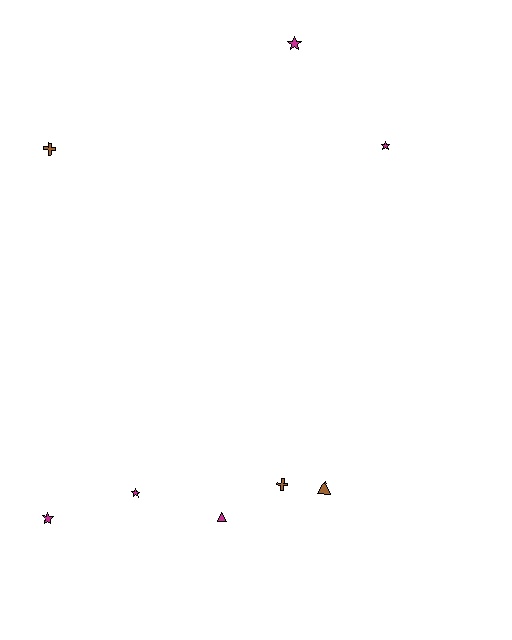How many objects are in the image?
There are 8 objects.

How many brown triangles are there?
There is 1 brown triangle.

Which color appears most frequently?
Magenta, with 5 objects.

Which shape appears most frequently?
Star, with 4 objects.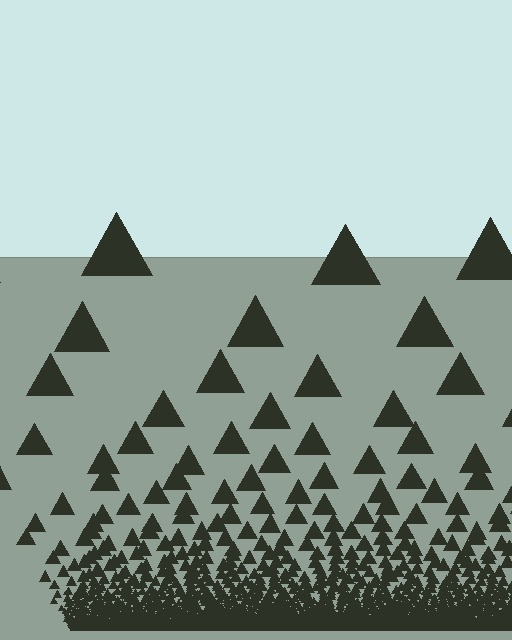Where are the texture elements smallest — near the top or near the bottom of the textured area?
Near the bottom.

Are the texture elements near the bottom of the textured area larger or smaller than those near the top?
Smaller. The gradient is inverted — elements near the bottom are smaller and denser.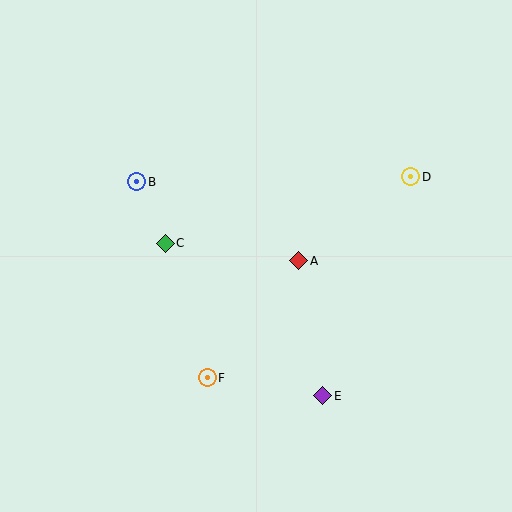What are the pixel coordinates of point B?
Point B is at (137, 182).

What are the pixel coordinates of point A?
Point A is at (299, 261).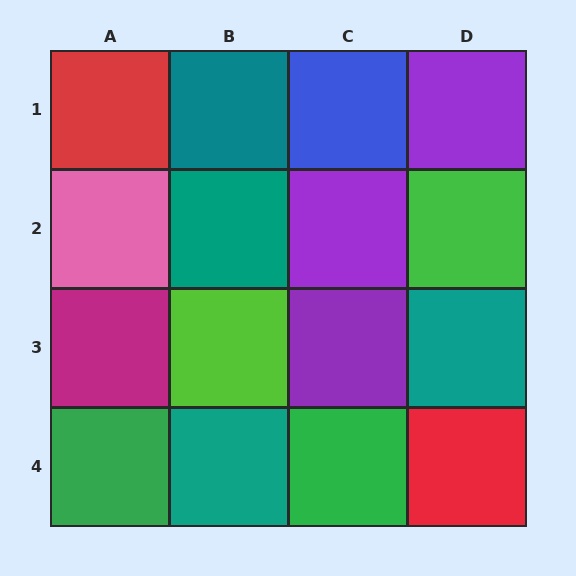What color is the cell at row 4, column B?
Teal.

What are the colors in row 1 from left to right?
Red, teal, blue, purple.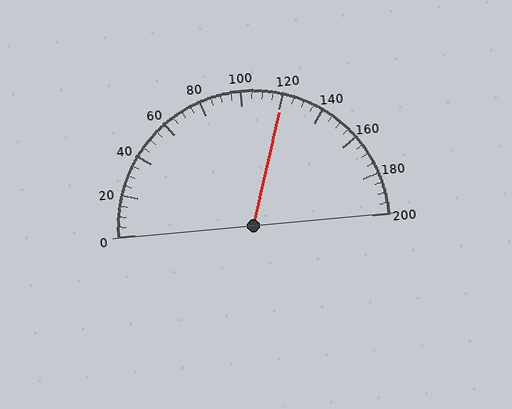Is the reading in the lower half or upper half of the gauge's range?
The reading is in the upper half of the range (0 to 200).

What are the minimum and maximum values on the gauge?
The gauge ranges from 0 to 200.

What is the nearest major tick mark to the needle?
The nearest major tick mark is 120.